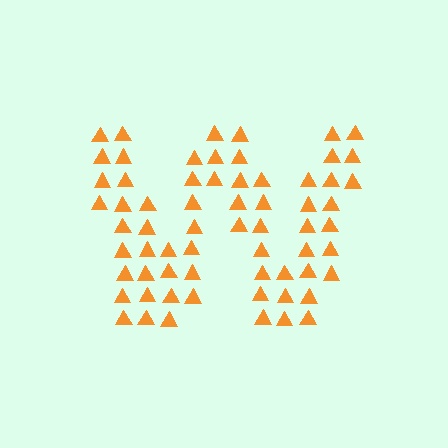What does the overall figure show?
The overall figure shows the letter W.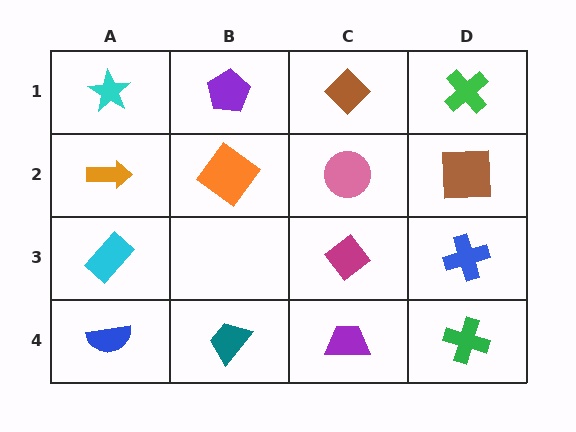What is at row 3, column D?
A blue cross.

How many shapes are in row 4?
4 shapes.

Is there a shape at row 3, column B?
No, that cell is empty.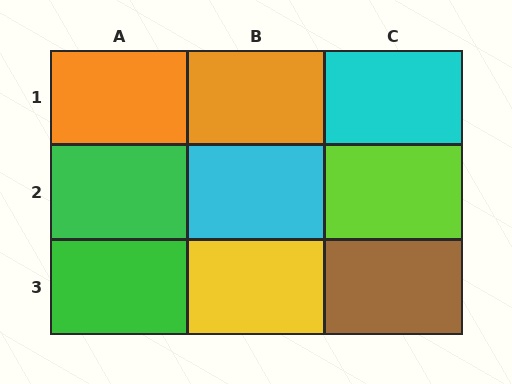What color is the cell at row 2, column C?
Lime.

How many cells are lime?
1 cell is lime.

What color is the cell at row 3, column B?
Yellow.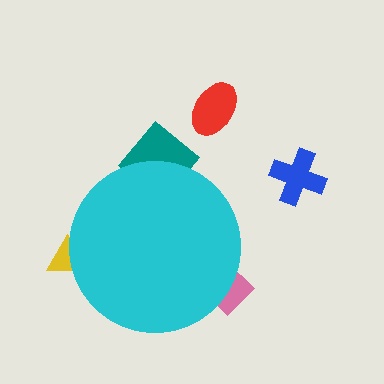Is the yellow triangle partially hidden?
Yes, the yellow triangle is partially hidden behind the cyan circle.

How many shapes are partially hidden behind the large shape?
3 shapes are partially hidden.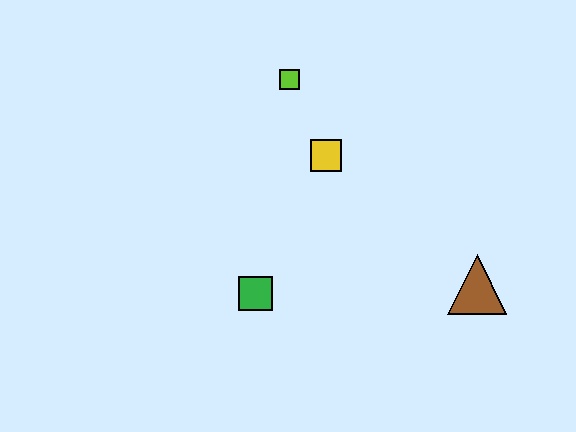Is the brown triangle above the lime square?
No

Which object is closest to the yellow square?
The lime square is closest to the yellow square.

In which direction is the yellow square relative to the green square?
The yellow square is above the green square.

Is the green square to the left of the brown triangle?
Yes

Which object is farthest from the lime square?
The brown triangle is farthest from the lime square.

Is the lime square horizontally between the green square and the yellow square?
Yes